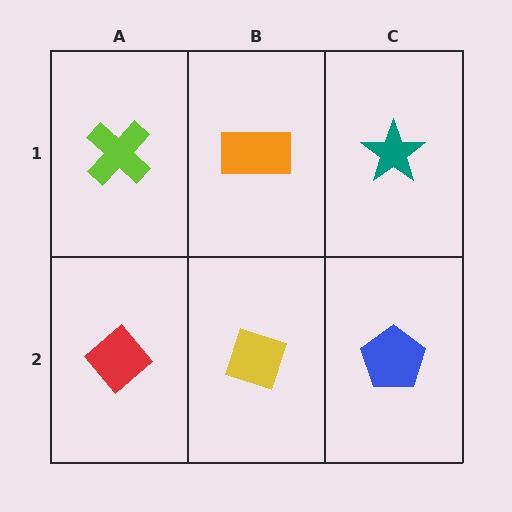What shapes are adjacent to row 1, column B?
A yellow diamond (row 2, column B), a lime cross (row 1, column A), a teal star (row 1, column C).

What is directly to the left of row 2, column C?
A yellow diamond.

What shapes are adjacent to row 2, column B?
An orange rectangle (row 1, column B), a red diamond (row 2, column A), a blue pentagon (row 2, column C).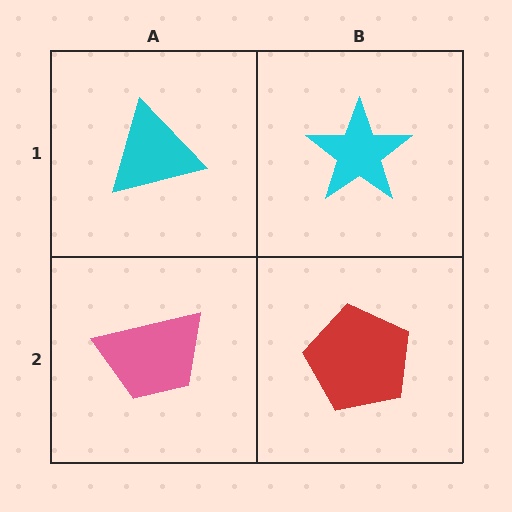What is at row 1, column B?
A cyan star.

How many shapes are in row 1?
2 shapes.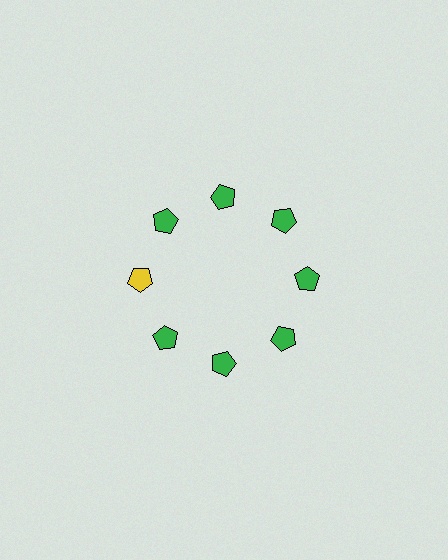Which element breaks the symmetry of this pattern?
The yellow pentagon at roughly the 9 o'clock position breaks the symmetry. All other shapes are green pentagons.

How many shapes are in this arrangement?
There are 8 shapes arranged in a ring pattern.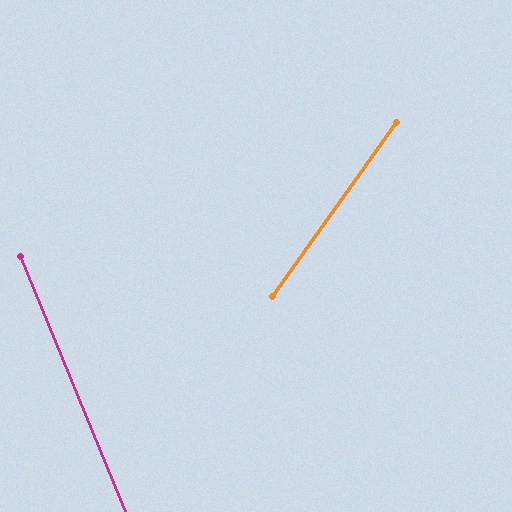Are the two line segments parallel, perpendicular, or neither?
Neither parallel nor perpendicular — they differ by about 58°.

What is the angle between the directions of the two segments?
Approximately 58 degrees.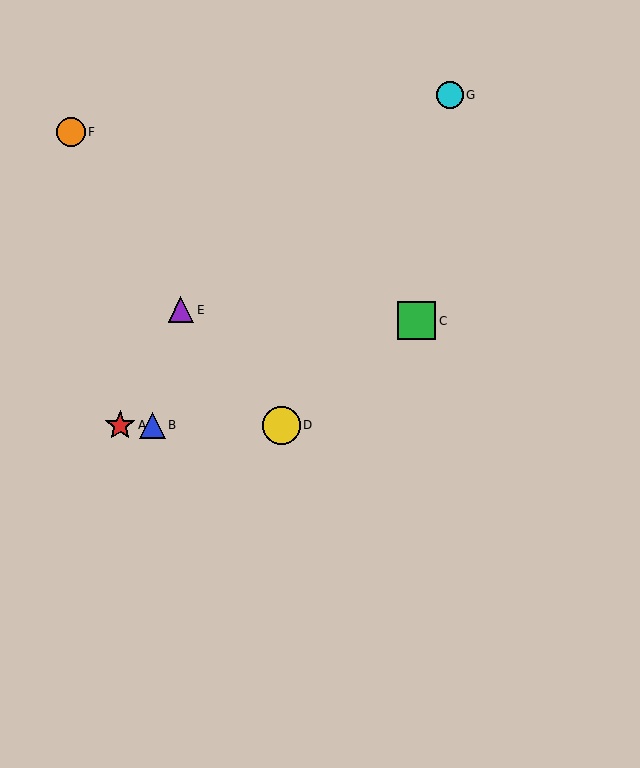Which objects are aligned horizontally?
Objects A, B, D are aligned horizontally.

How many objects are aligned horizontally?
3 objects (A, B, D) are aligned horizontally.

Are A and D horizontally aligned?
Yes, both are at y≈425.